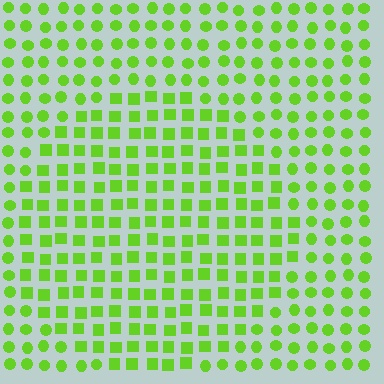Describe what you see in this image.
The image is filled with small lime elements arranged in a uniform grid. A circle-shaped region contains squares, while the surrounding area contains circles. The boundary is defined purely by the change in element shape.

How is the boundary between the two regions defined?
The boundary is defined by a change in element shape: squares inside vs. circles outside. All elements share the same color and spacing.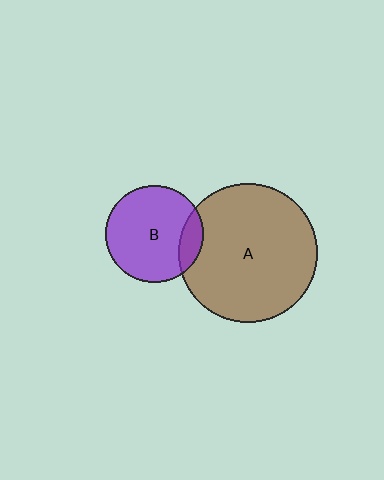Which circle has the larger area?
Circle A (brown).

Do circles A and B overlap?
Yes.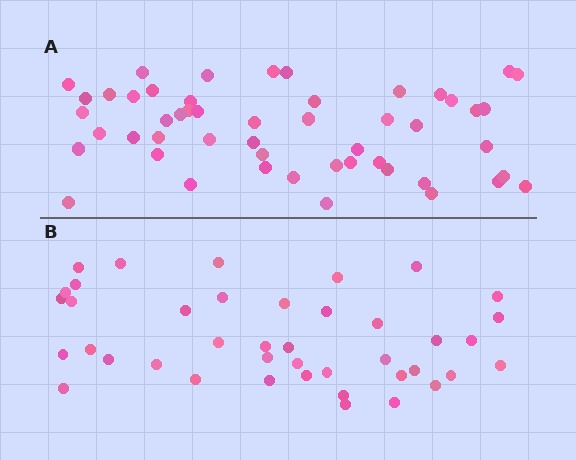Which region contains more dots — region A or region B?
Region A (the top region) has more dots.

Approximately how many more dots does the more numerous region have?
Region A has roughly 10 or so more dots than region B.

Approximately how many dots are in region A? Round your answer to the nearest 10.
About 50 dots. (The exact count is 51, which rounds to 50.)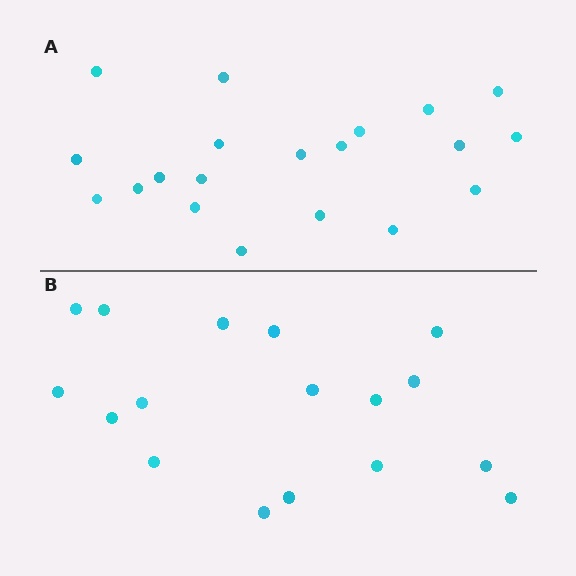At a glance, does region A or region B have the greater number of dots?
Region A (the top region) has more dots.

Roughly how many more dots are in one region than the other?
Region A has just a few more — roughly 2 or 3 more dots than region B.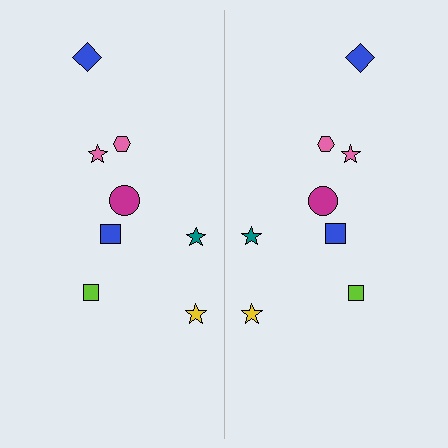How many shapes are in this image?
There are 16 shapes in this image.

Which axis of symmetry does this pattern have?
The pattern has a vertical axis of symmetry running through the center of the image.